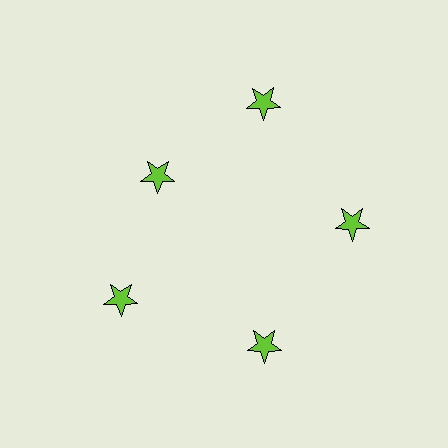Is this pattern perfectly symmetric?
No. The 5 lime stars are arranged in a ring, but one element near the 10 o'clock position is pulled inward toward the center, breaking the 5-fold rotational symmetry.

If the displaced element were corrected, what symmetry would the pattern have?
It would have 5-fold rotational symmetry — the pattern would map onto itself every 72 degrees.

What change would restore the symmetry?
The symmetry would be restored by moving it outward, back onto the ring so that all 5 stars sit at equal angles and equal distance from the center.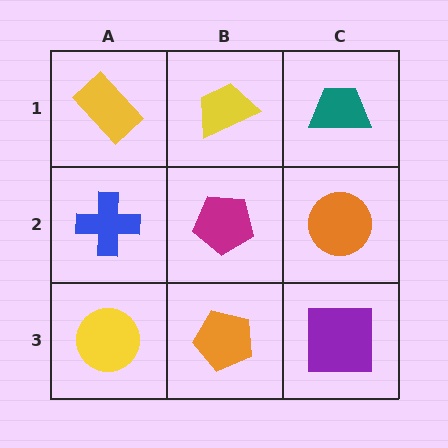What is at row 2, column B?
A magenta pentagon.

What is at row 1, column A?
A yellow rectangle.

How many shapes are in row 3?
3 shapes.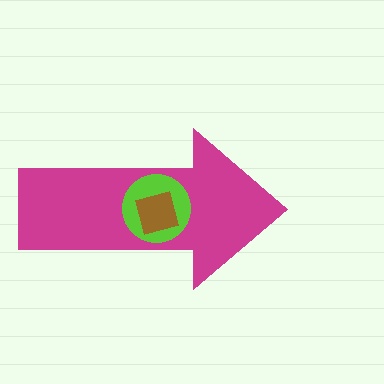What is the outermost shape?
The magenta arrow.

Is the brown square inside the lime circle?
Yes.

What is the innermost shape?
The brown square.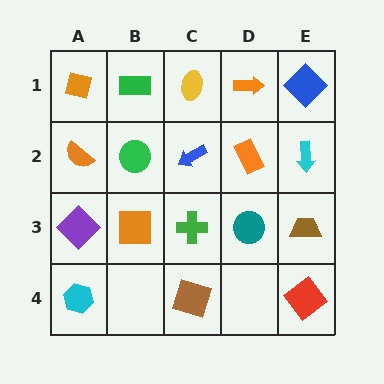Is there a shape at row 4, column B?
No, that cell is empty.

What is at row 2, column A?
An orange semicircle.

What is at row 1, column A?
An orange square.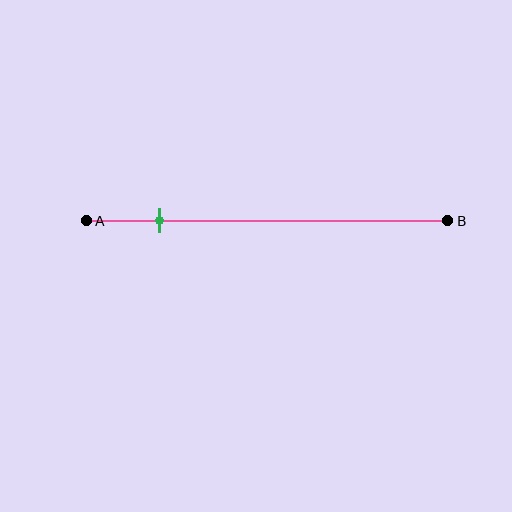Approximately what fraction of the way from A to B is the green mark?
The green mark is approximately 20% of the way from A to B.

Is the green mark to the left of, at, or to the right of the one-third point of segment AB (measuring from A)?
The green mark is to the left of the one-third point of segment AB.